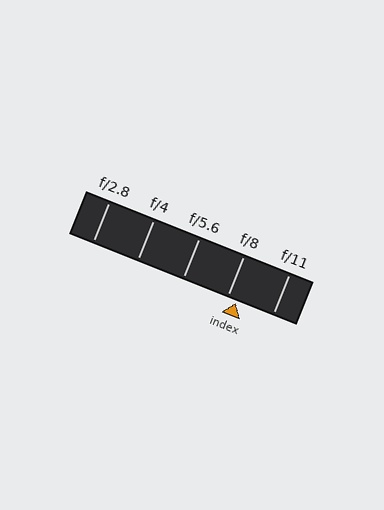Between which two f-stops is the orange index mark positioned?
The index mark is between f/8 and f/11.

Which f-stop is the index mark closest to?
The index mark is closest to f/8.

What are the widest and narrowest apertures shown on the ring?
The widest aperture shown is f/2.8 and the narrowest is f/11.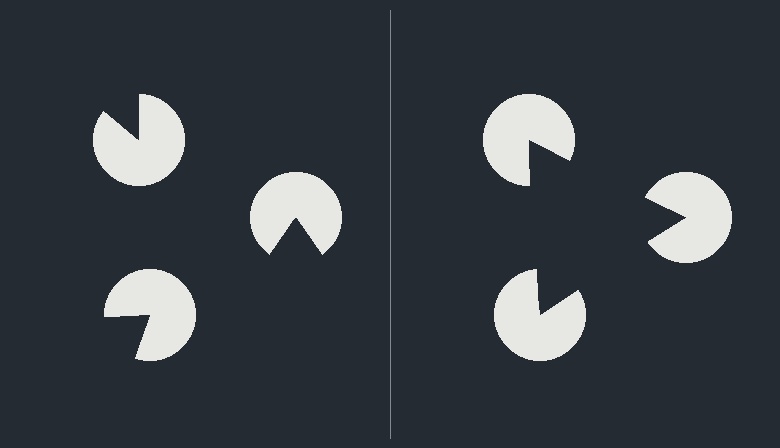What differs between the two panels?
The pac-man discs are positioned identically on both sides; only the wedge orientations differ. On the right they align to a triangle; on the left they are misaligned.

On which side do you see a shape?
An illusory triangle appears on the right side. On the left side the wedge cuts are rotated, so no coherent shape forms.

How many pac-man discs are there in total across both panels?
6 — 3 on each side.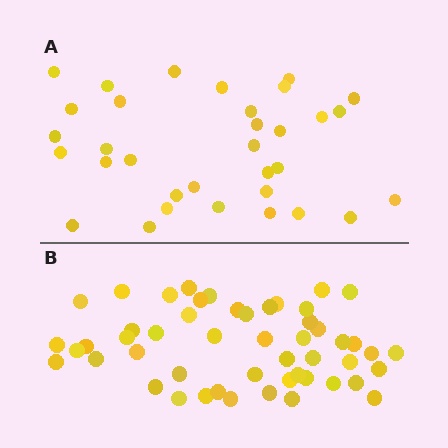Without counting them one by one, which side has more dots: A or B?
Region B (the bottom region) has more dots.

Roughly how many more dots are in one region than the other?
Region B has approximately 20 more dots than region A.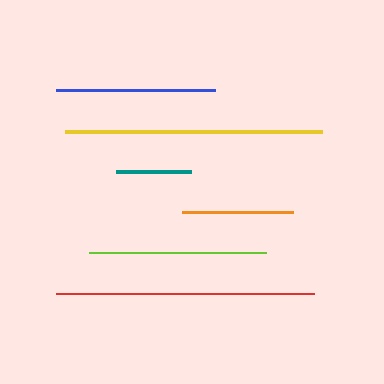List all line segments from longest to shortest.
From longest to shortest: red, yellow, lime, blue, orange, teal.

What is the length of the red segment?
The red segment is approximately 258 pixels long.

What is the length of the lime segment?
The lime segment is approximately 177 pixels long.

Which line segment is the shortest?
The teal line is the shortest at approximately 75 pixels.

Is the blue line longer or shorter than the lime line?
The lime line is longer than the blue line.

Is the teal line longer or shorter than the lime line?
The lime line is longer than the teal line.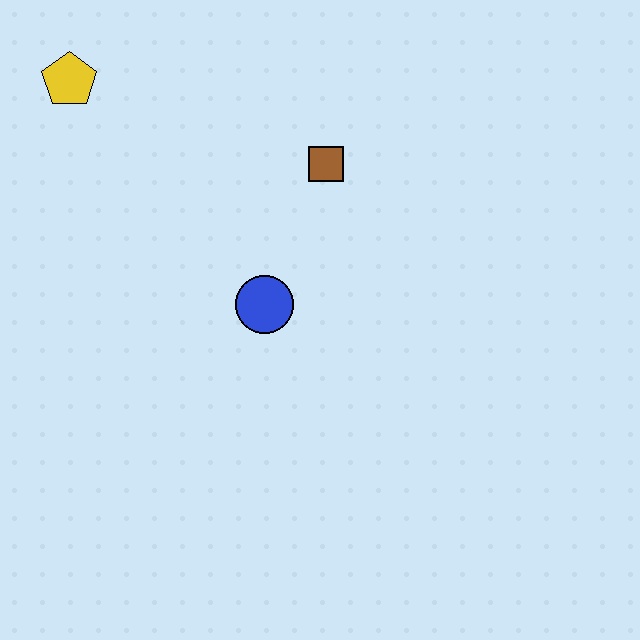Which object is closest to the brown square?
The blue circle is closest to the brown square.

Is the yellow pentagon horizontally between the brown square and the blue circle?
No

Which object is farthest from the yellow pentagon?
The blue circle is farthest from the yellow pentagon.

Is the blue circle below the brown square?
Yes